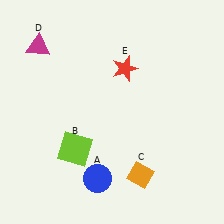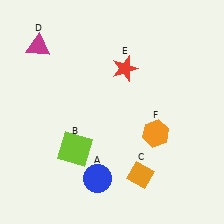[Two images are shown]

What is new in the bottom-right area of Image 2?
An orange hexagon (F) was added in the bottom-right area of Image 2.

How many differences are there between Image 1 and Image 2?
There is 1 difference between the two images.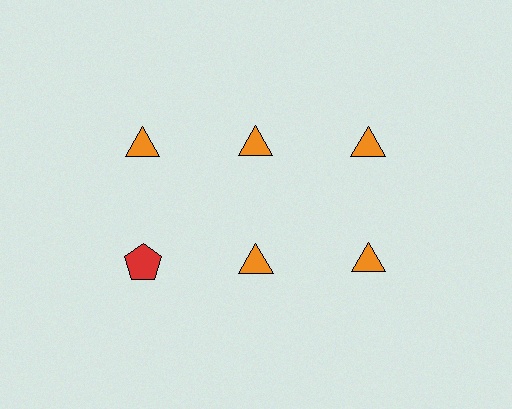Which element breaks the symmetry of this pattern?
The red pentagon in the second row, leftmost column breaks the symmetry. All other shapes are orange triangles.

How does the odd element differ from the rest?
It differs in both color (red instead of orange) and shape (pentagon instead of triangle).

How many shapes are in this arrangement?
There are 6 shapes arranged in a grid pattern.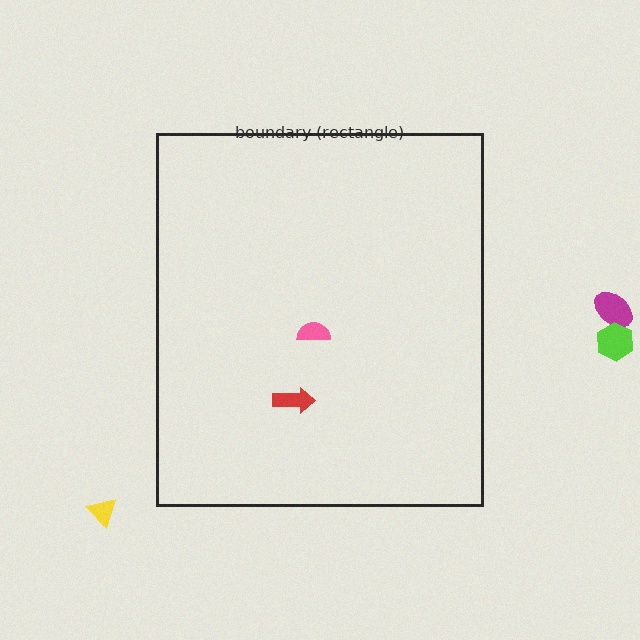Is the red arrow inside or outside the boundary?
Inside.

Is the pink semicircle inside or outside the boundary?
Inside.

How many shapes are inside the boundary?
2 inside, 3 outside.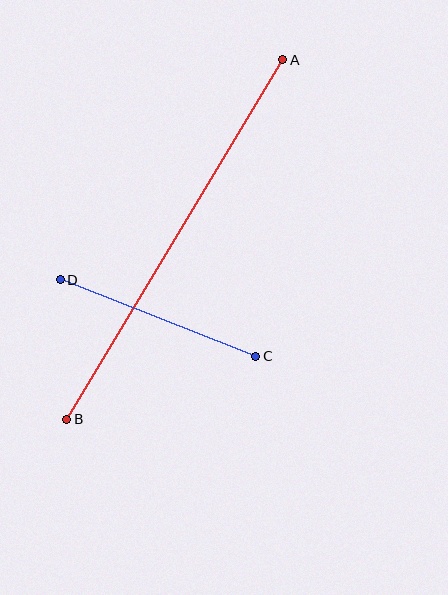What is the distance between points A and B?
The distance is approximately 419 pixels.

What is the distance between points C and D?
The distance is approximately 210 pixels.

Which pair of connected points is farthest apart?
Points A and B are farthest apart.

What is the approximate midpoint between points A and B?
The midpoint is at approximately (175, 240) pixels.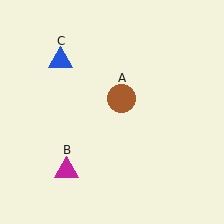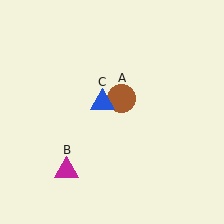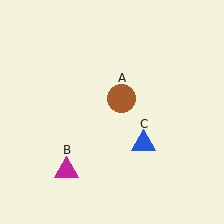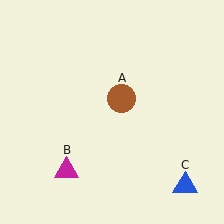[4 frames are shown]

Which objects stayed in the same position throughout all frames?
Brown circle (object A) and magenta triangle (object B) remained stationary.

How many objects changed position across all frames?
1 object changed position: blue triangle (object C).